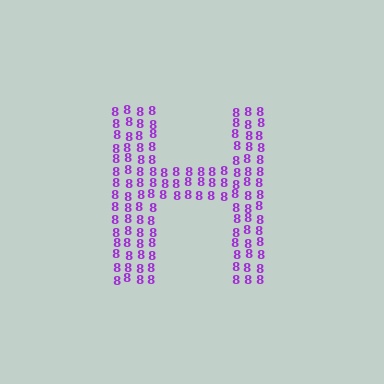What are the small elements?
The small elements are digit 8's.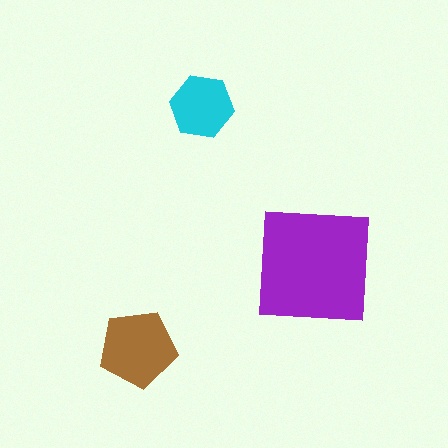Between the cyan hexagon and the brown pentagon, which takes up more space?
The brown pentagon.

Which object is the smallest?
The cyan hexagon.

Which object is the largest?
The purple square.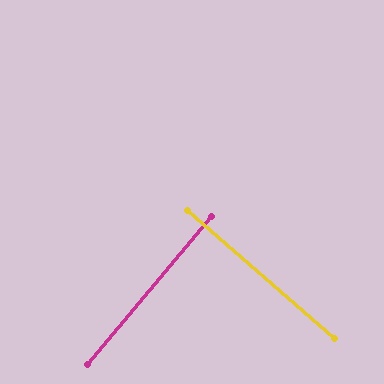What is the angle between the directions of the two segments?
Approximately 89 degrees.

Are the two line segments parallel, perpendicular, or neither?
Perpendicular — they meet at approximately 89°.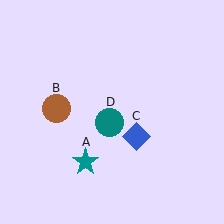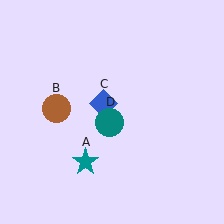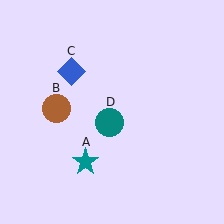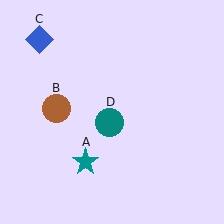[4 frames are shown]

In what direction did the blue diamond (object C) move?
The blue diamond (object C) moved up and to the left.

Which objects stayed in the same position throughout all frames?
Teal star (object A) and brown circle (object B) and teal circle (object D) remained stationary.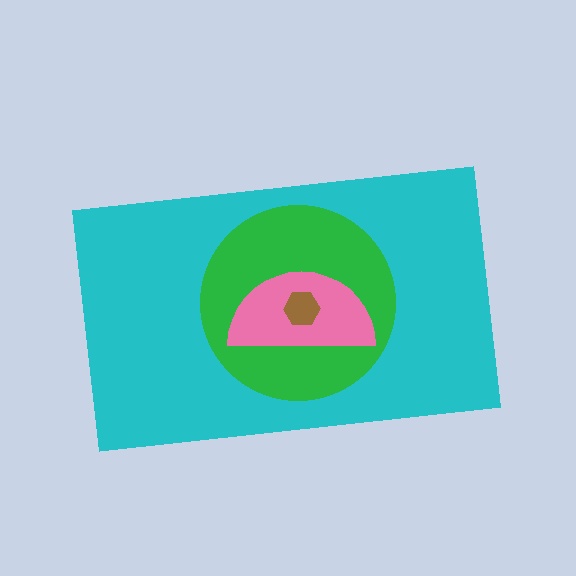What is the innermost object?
The brown hexagon.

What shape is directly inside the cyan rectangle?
The green circle.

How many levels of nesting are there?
4.